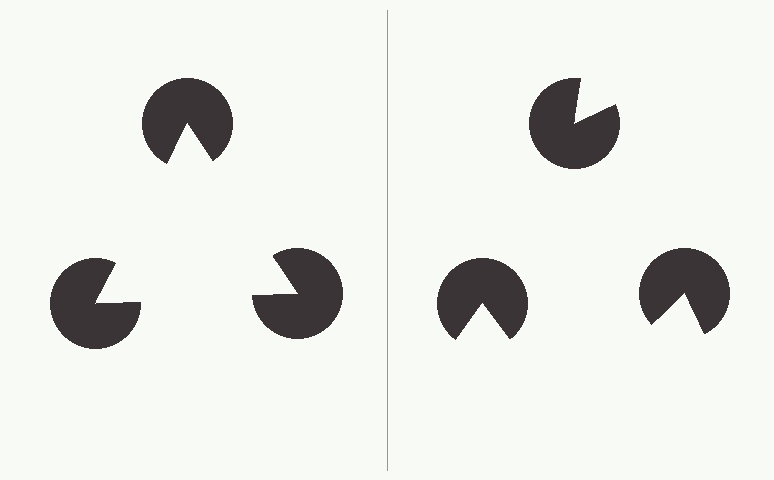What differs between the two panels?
The pac-man discs are positioned identically on both sides; only the wedge orientations differ. On the left they align to a triangle; on the right they are misaligned.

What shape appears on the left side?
An illusory triangle.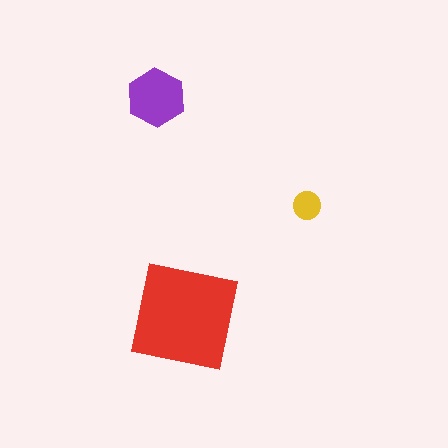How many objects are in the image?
There are 3 objects in the image.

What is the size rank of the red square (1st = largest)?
1st.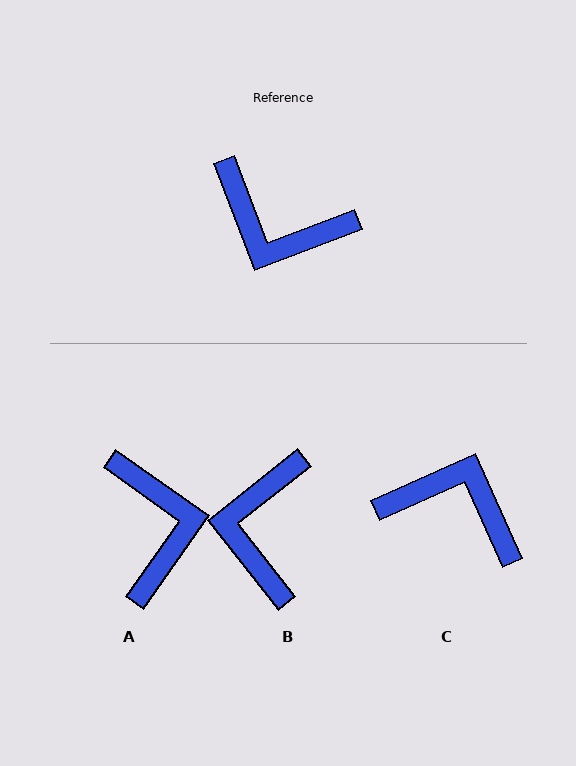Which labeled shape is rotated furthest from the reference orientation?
C, about 177 degrees away.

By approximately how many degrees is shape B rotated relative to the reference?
Approximately 73 degrees clockwise.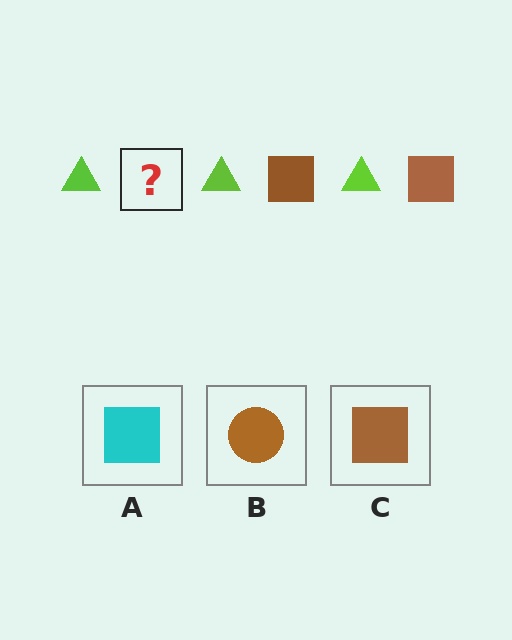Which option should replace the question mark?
Option C.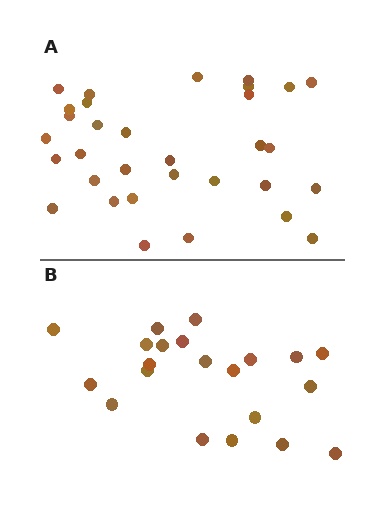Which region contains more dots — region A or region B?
Region A (the top region) has more dots.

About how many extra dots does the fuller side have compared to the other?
Region A has roughly 12 or so more dots than region B.